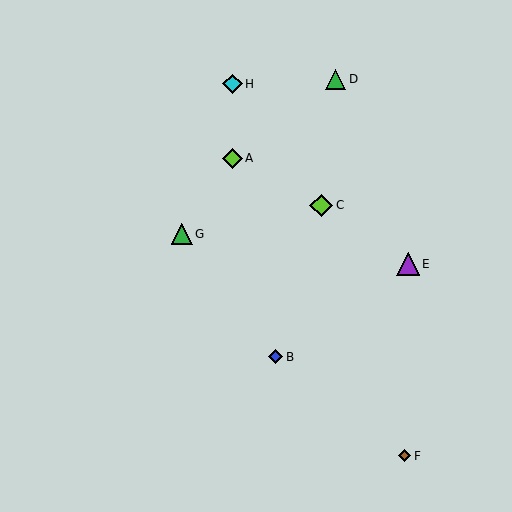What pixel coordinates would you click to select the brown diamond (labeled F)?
Click at (405, 456) to select the brown diamond F.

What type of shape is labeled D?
Shape D is a green triangle.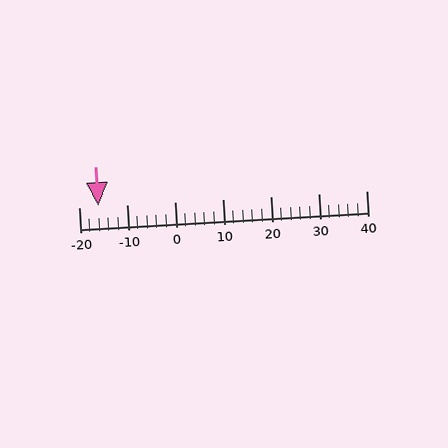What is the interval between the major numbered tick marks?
The major tick marks are spaced 10 units apart.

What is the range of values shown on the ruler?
The ruler shows values from -20 to 40.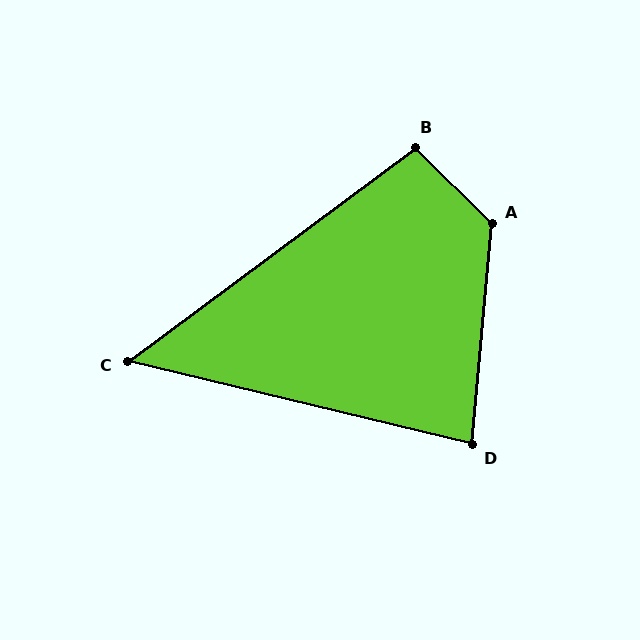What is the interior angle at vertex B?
Approximately 99 degrees (obtuse).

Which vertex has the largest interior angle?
A, at approximately 130 degrees.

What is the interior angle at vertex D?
Approximately 81 degrees (acute).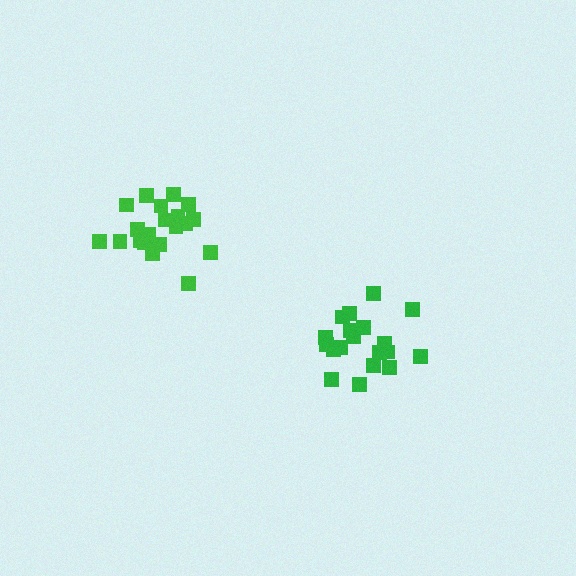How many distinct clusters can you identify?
There are 2 distinct clusters.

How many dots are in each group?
Group 1: 20 dots, Group 2: 19 dots (39 total).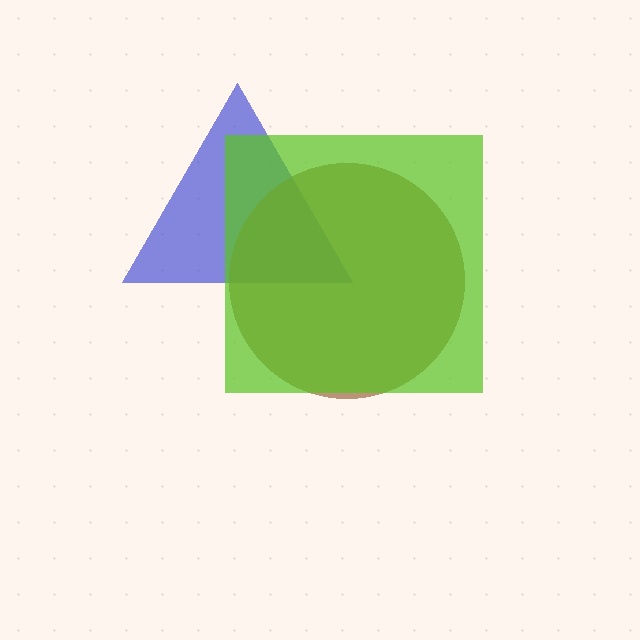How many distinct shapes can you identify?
There are 3 distinct shapes: a blue triangle, a brown circle, a lime square.